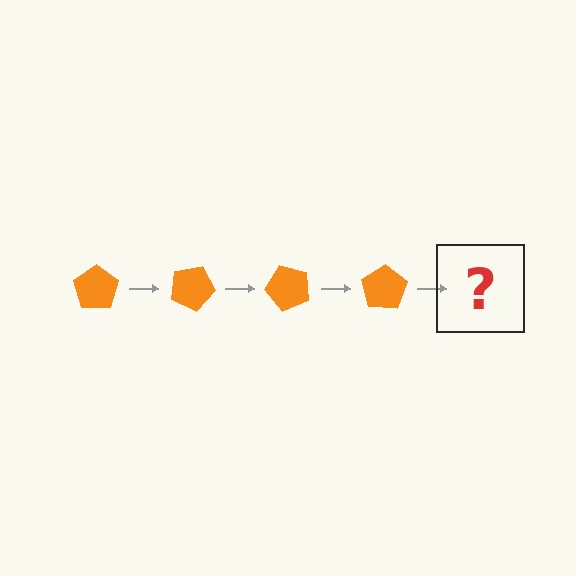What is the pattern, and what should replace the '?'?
The pattern is that the pentagon rotates 25 degrees each step. The '?' should be an orange pentagon rotated 100 degrees.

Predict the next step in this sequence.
The next step is an orange pentagon rotated 100 degrees.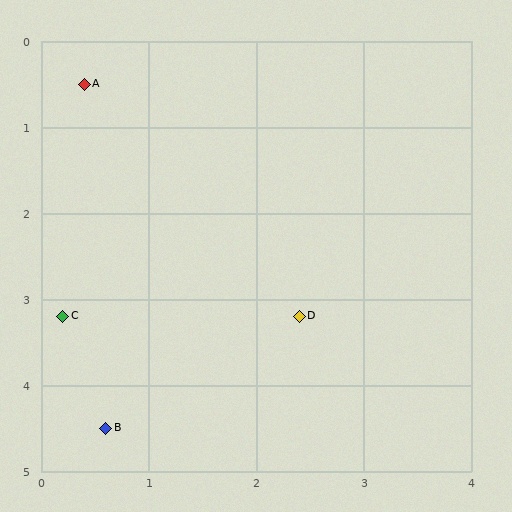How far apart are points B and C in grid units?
Points B and C are about 1.4 grid units apart.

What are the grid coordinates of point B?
Point B is at approximately (0.6, 4.5).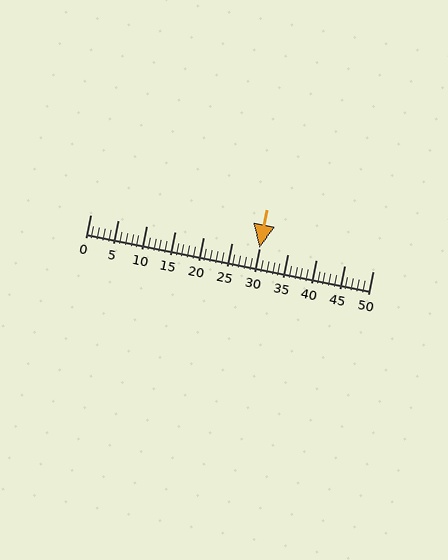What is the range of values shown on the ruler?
The ruler shows values from 0 to 50.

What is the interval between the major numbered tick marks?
The major tick marks are spaced 5 units apart.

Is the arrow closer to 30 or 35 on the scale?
The arrow is closer to 30.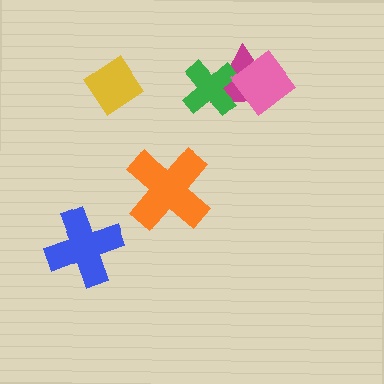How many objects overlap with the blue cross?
0 objects overlap with the blue cross.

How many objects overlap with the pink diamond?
2 objects overlap with the pink diamond.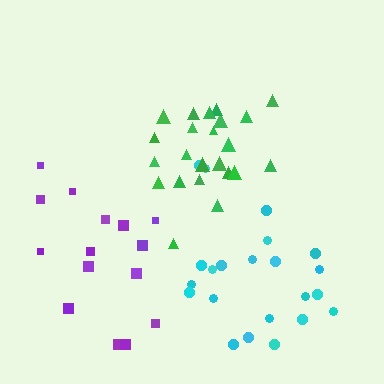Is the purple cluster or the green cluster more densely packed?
Green.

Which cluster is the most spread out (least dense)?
Purple.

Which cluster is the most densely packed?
Green.